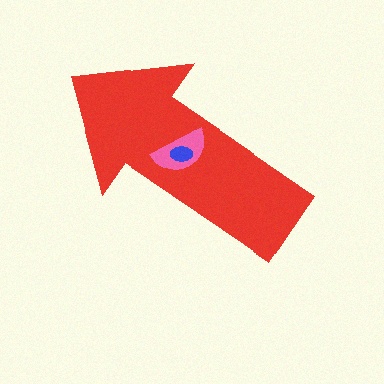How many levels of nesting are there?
3.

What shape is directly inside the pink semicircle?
The blue ellipse.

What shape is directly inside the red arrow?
The pink semicircle.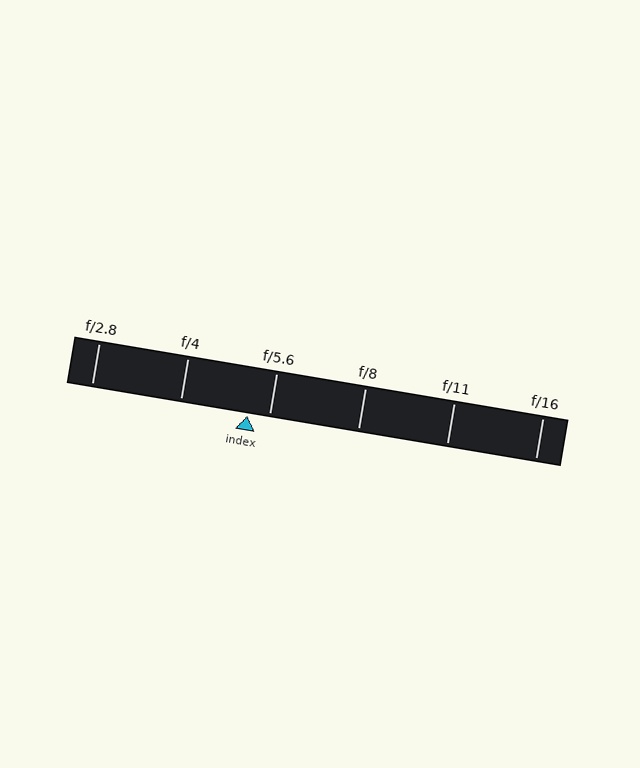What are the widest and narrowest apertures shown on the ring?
The widest aperture shown is f/2.8 and the narrowest is f/16.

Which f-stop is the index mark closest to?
The index mark is closest to f/5.6.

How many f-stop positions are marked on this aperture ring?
There are 6 f-stop positions marked.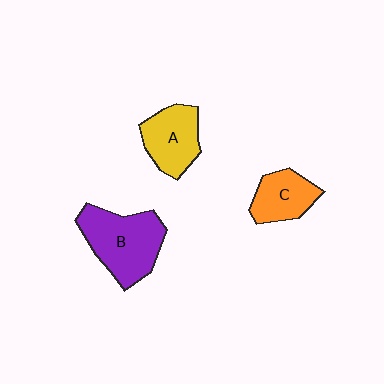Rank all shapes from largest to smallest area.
From largest to smallest: B (purple), A (yellow), C (orange).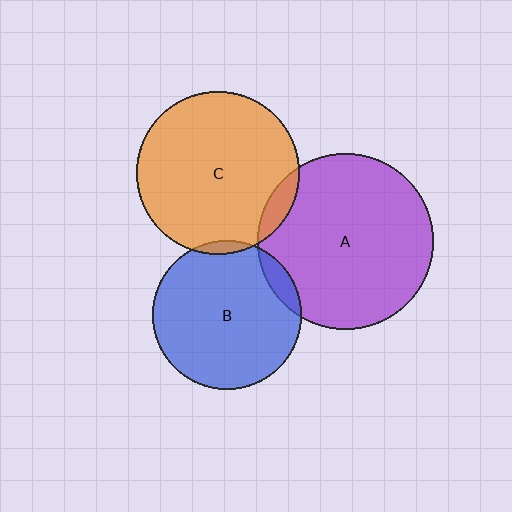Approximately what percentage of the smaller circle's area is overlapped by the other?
Approximately 10%.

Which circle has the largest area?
Circle A (purple).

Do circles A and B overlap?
Yes.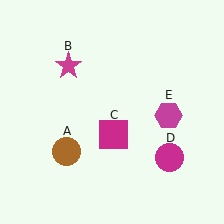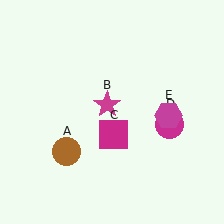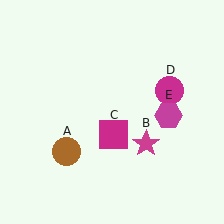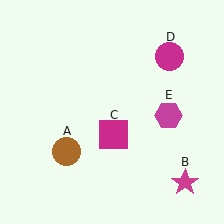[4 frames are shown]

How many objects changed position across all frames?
2 objects changed position: magenta star (object B), magenta circle (object D).